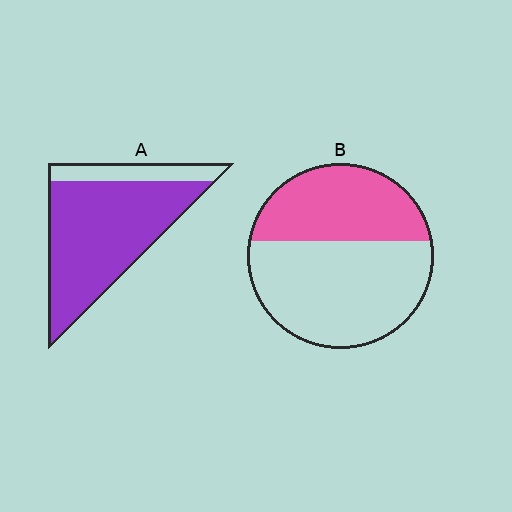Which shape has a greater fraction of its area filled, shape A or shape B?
Shape A.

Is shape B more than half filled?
No.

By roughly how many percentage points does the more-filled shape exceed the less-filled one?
By roughly 40 percentage points (A over B).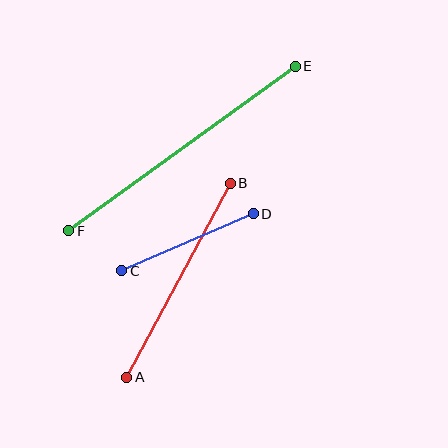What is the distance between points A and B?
The distance is approximately 220 pixels.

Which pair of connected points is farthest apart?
Points E and F are farthest apart.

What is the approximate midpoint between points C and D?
The midpoint is at approximately (188, 242) pixels.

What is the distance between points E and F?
The distance is approximately 280 pixels.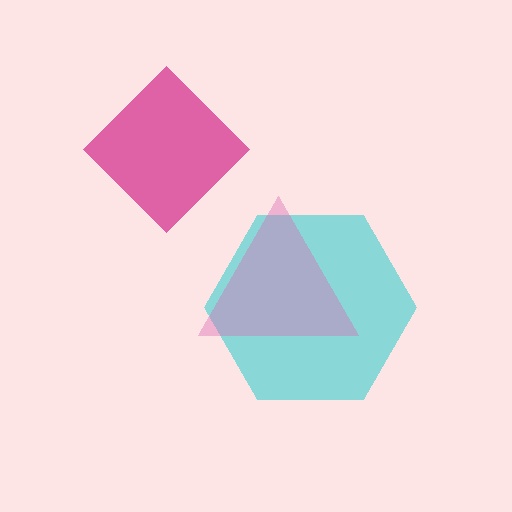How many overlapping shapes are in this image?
There are 3 overlapping shapes in the image.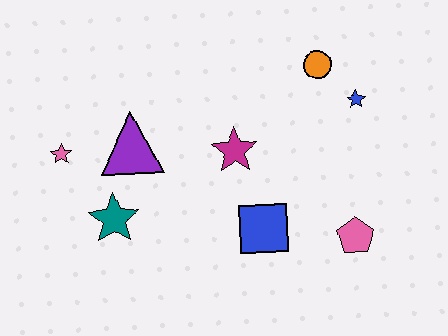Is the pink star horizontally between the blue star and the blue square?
No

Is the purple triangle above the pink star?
Yes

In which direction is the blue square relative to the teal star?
The blue square is to the right of the teal star.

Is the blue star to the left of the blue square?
No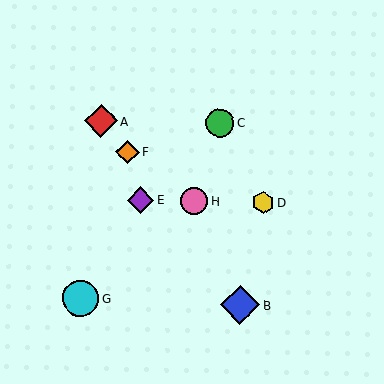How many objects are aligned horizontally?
3 objects (D, E, H) are aligned horizontally.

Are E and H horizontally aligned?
Yes, both are at y≈200.